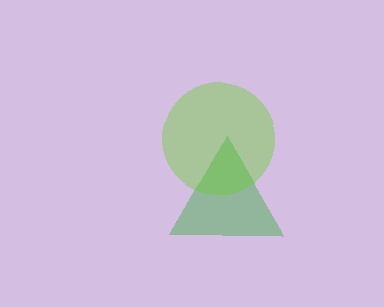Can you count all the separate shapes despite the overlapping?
Yes, there are 2 separate shapes.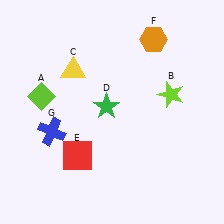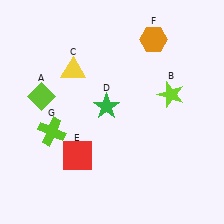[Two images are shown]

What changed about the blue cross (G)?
In Image 1, G is blue. In Image 2, it changed to lime.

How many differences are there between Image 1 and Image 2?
There is 1 difference between the two images.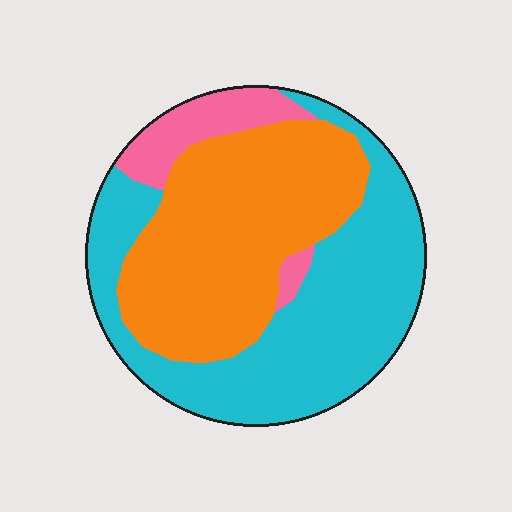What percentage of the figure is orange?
Orange takes up between a third and a half of the figure.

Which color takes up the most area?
Cyan, at roughly 45%.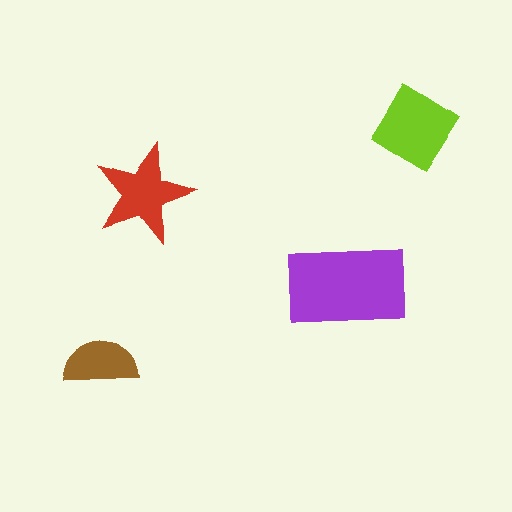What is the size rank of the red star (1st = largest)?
3rd.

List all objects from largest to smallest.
The purple rectangle, the lime diamond, the red star, the brown semicircle.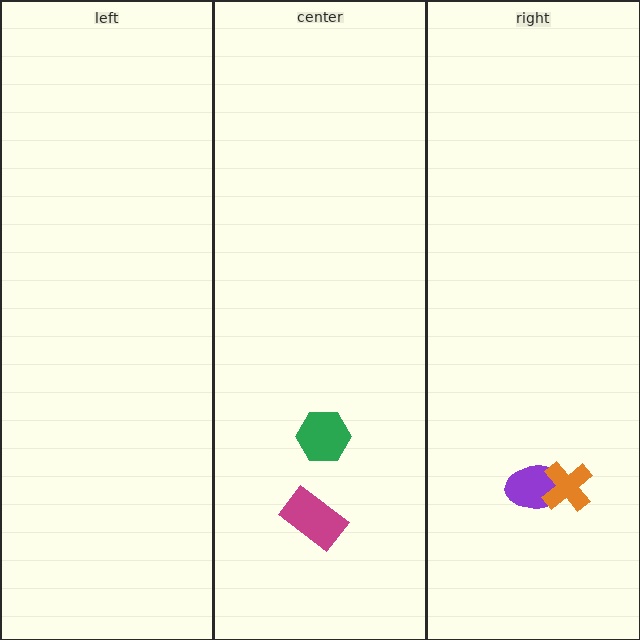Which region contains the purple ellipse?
The right region.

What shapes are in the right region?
The purple ellipse, the orange cross.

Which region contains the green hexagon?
The center region.